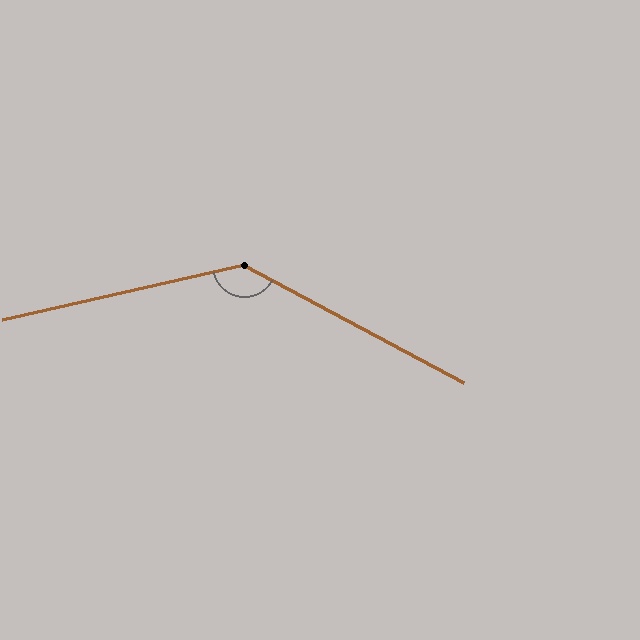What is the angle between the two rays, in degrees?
Approximately 139 degrees.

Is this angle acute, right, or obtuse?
It is obtuse.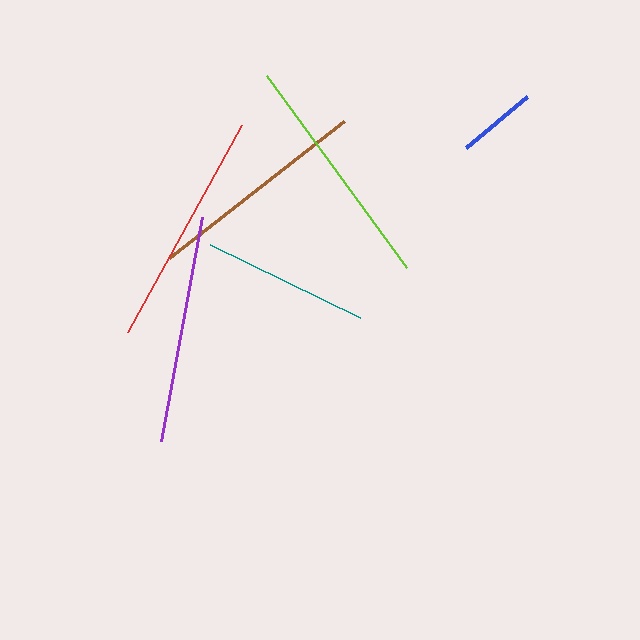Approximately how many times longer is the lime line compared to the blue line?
The lime line is approximately 3.0 times the length of the blue line.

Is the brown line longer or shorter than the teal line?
The brown line is longer than the teal line.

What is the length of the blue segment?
The blue segment is approximately 80 pixels long.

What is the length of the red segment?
The red segment is approximately 237 pixels long.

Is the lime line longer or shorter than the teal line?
The lime line is longer than the teal line.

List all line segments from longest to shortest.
From longest to shortest: lime, red, purple, brown, teal, blue.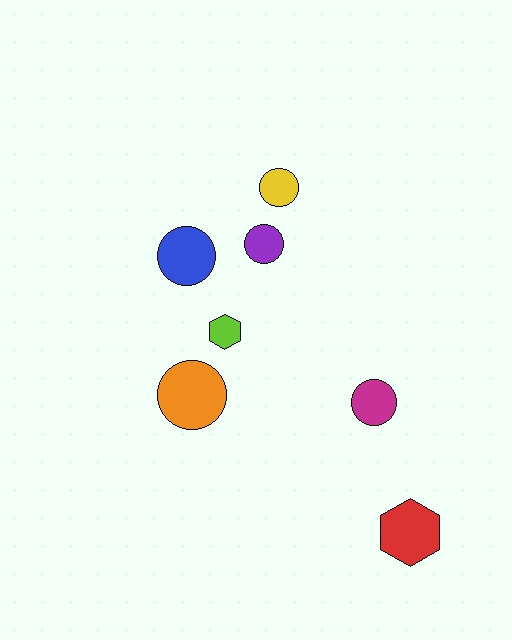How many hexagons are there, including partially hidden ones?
There are 2 hexagons.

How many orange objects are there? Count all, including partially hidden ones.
There is 1 orange object.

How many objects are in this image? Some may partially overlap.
There are 7 objects.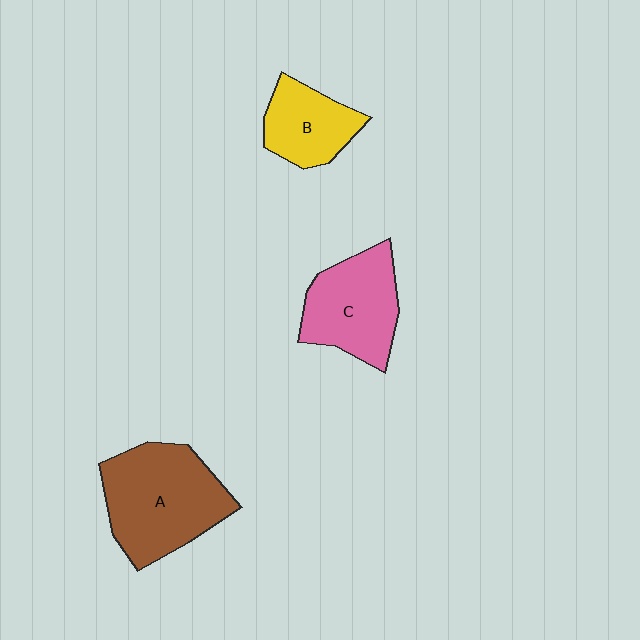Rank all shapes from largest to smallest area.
From largest to smallest: A (brown), C (pink), B (yellow).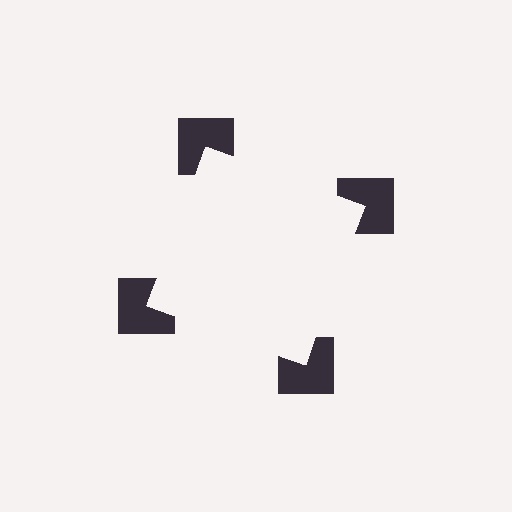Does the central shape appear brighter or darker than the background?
It typically appears slightly brighter than the background, even though no actual brightness change is drawn.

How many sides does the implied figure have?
4 sides.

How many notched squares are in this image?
There are 4 — one at each vertex of the illusory square.